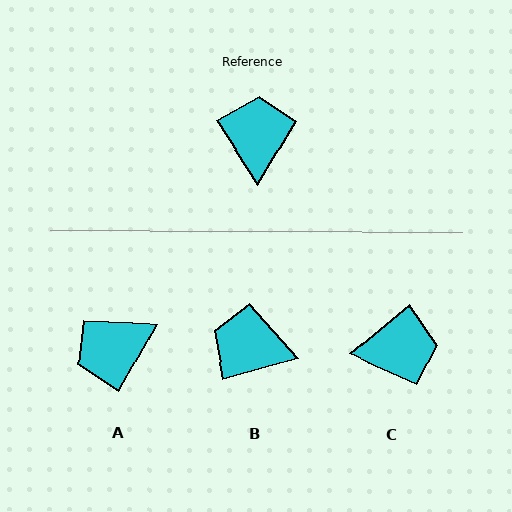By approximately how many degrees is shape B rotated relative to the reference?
Approximately 72 degrees counter-clockwise.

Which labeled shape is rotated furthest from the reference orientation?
A, about 118 degrees away.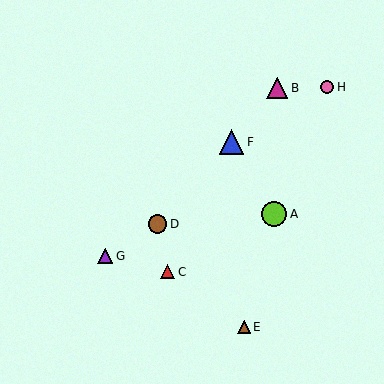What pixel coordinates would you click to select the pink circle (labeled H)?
Click at (327, 87) to select the pink circle H.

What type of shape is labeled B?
Shape B is a magenta triangle.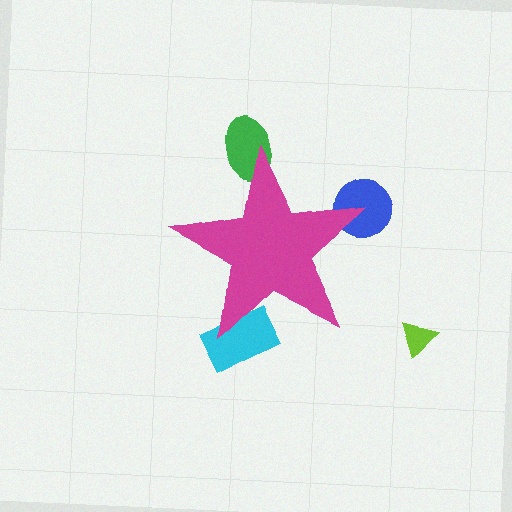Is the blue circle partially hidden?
Yes, the blue circle is partially hidden behind the magenta star.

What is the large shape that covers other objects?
A magenta star.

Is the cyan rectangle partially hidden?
Yes, the cyan rectangle is partially hidden behind the magenta star.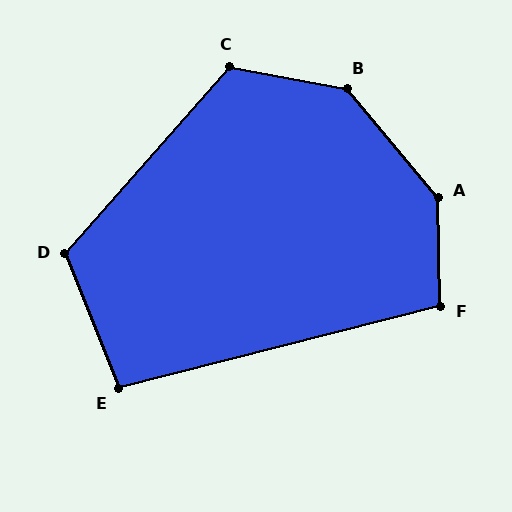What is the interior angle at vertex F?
Approximately 103 degrees (obtuse).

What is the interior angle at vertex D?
Approximately 117 degrees (obtuse).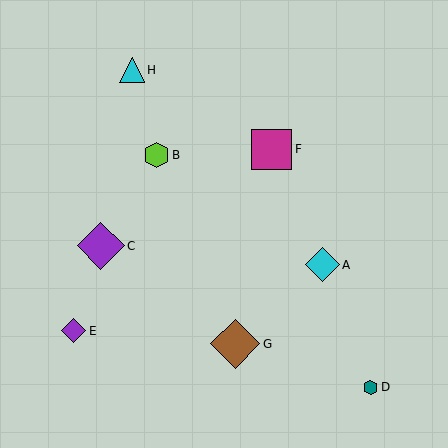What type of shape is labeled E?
Shape E is a purple diamond.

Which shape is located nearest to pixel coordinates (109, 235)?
The purple diamond (labeled C) at (101, 246) is nearest to that location.